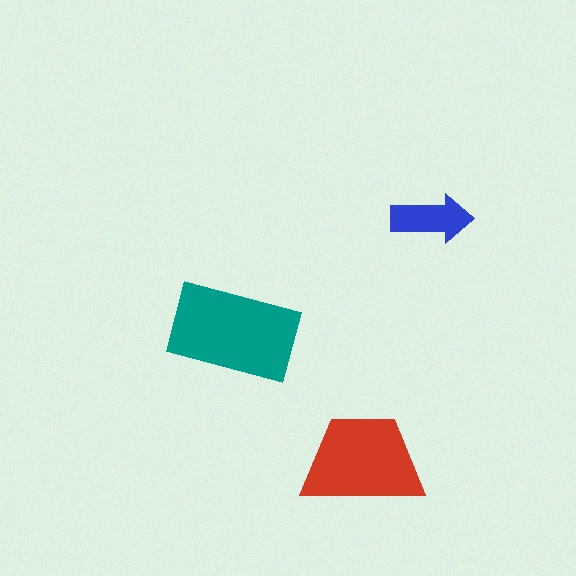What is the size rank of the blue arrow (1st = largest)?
3rd.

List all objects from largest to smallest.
The teal rectangle, the red trapezoid, the blue arrow.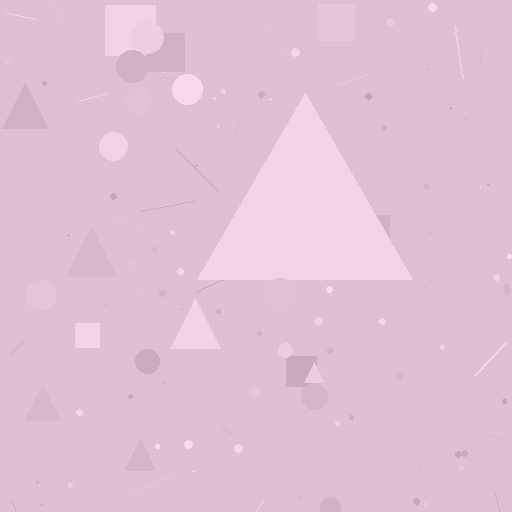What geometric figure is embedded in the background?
A triangle is embedded in the background.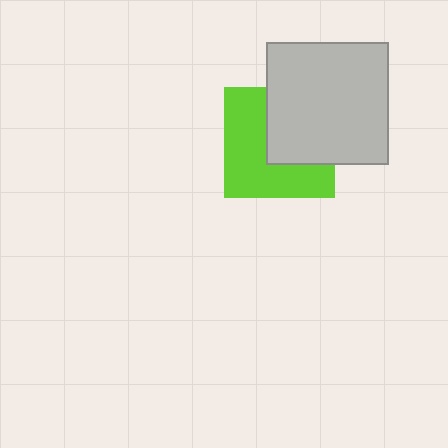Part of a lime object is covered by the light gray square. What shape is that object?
It is a square.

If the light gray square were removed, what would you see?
You would see the complete lime square.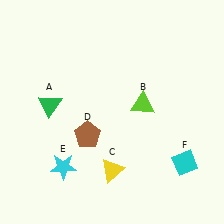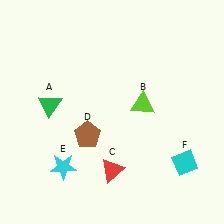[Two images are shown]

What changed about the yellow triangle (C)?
In Image 1, C is yellow. In Image 2, it changed to red.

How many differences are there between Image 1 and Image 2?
There is 1 difference between the two images.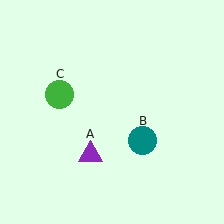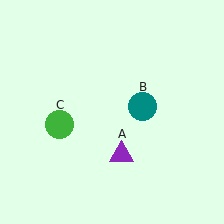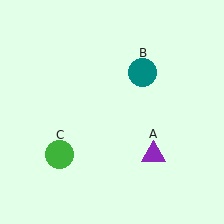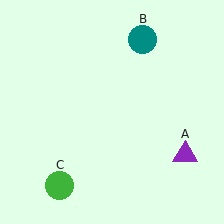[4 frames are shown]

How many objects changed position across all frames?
3 objects changed position: purple triangle (object A), teal circle (object B), green circle (object C).